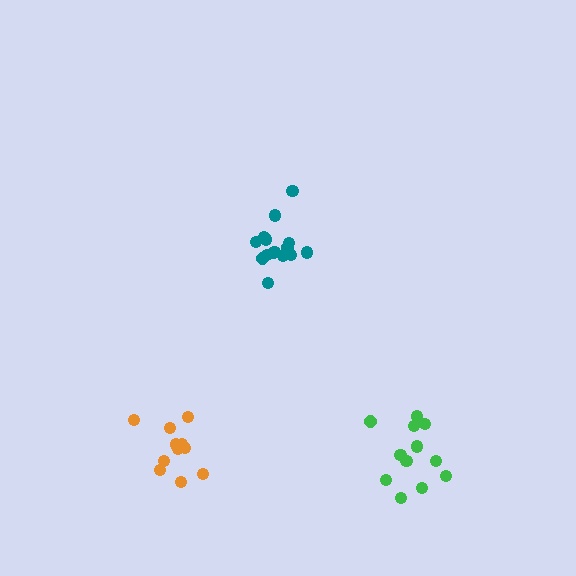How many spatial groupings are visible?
There are 3 spatial groupings.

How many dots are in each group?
Group 1: 12 dots, Group 2: 15 dots, Group 3: 11 dots (38 total).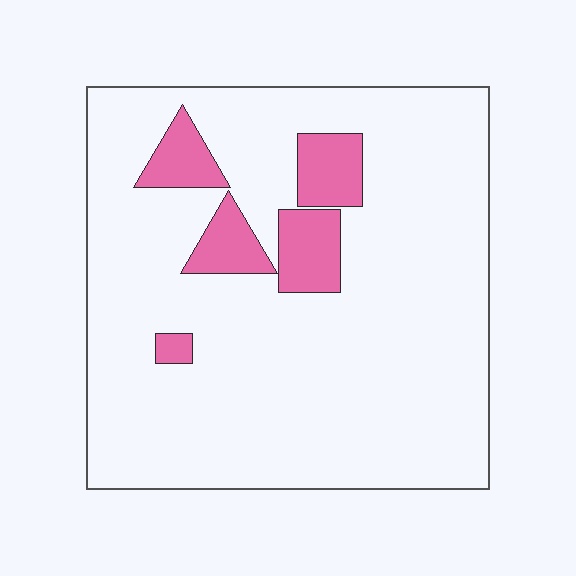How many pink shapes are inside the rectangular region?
5.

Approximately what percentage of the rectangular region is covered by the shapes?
Approximately 10%.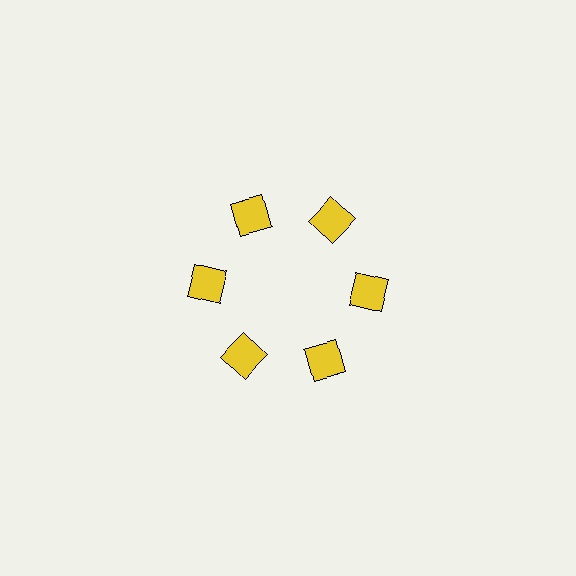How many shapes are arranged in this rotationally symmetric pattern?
There are 6 shapes, arranged in 6 groups of 1.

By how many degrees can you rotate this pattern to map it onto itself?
The pattern maps onto itself every 60 degrees of rotation.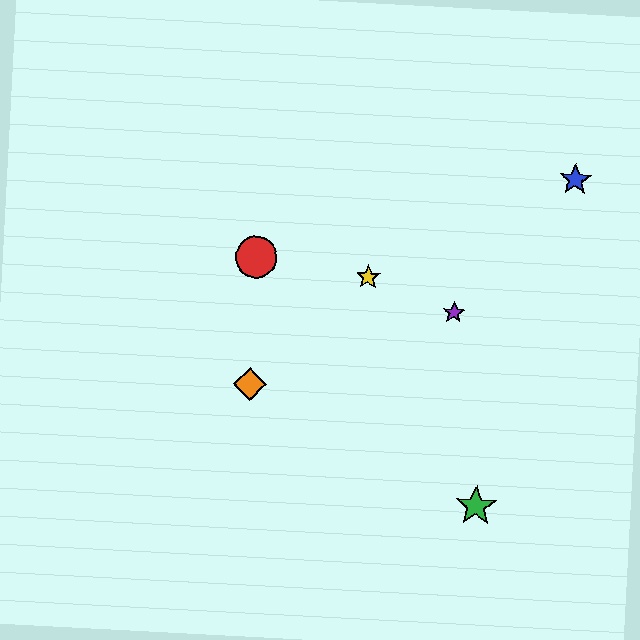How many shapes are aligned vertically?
2 shapes (the red circle, the orange diamond) are aligned vertically.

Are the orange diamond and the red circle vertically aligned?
Yes, both are at x≈250.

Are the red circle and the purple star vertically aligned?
No, the red circle is at x≈256 and the purple star is at x≈454.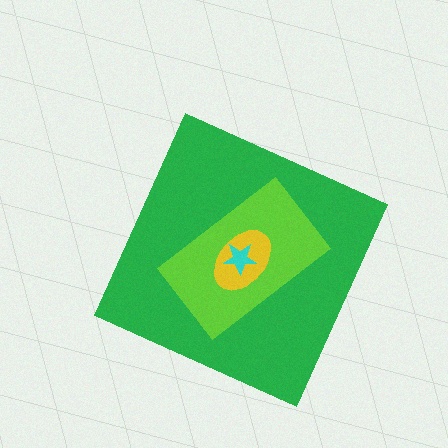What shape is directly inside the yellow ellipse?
The cyan star.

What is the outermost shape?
The green diamond.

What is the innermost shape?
The cyan star.